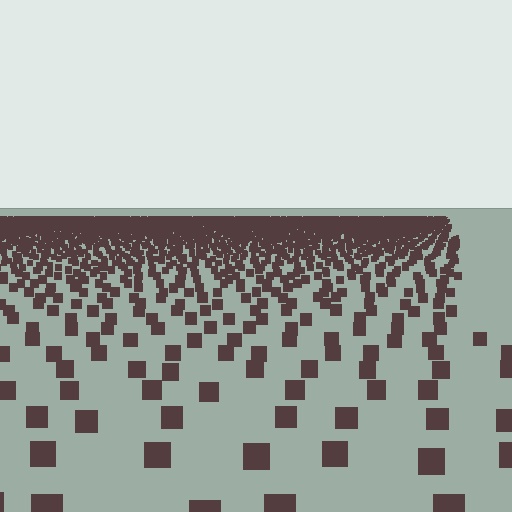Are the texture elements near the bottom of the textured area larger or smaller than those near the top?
Larger. Near the bottom, elements are closer to the viewer and appear at a bigger on-screen size.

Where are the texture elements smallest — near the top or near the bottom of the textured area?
Near the top.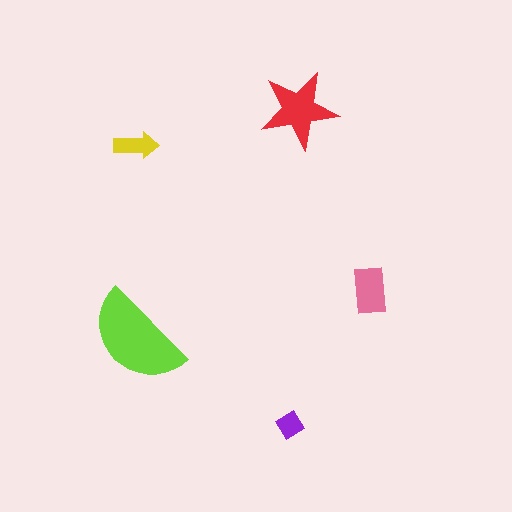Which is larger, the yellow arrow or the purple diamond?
The yellow arrow.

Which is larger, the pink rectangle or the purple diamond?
The pink rectangle.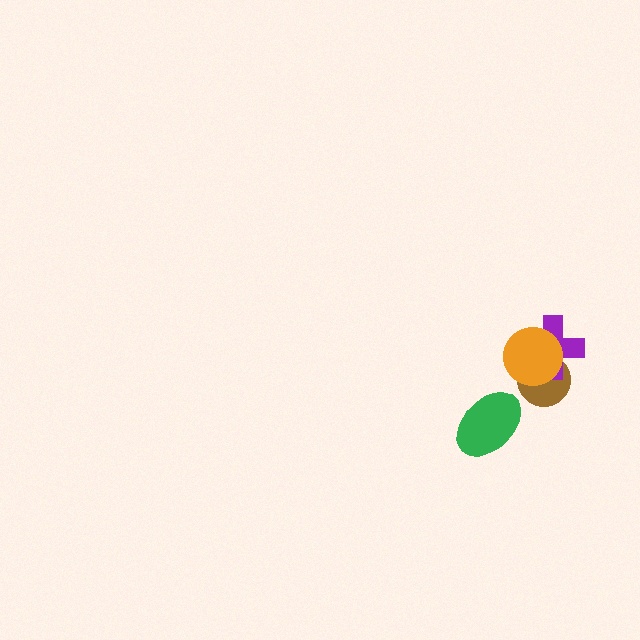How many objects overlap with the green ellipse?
0 objects overlap with the green ellipse.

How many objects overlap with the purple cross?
2 objects overlap with the purple cross.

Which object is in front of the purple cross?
The orange circle is in front of the purple cross.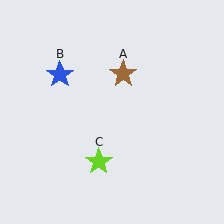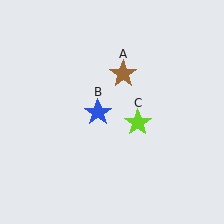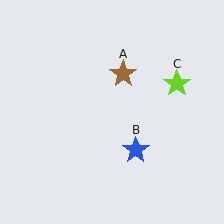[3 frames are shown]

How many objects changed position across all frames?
2 objects changed position: blue star (object B), lime star (object C).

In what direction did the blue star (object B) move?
The blue star (object B) moved down and to the right.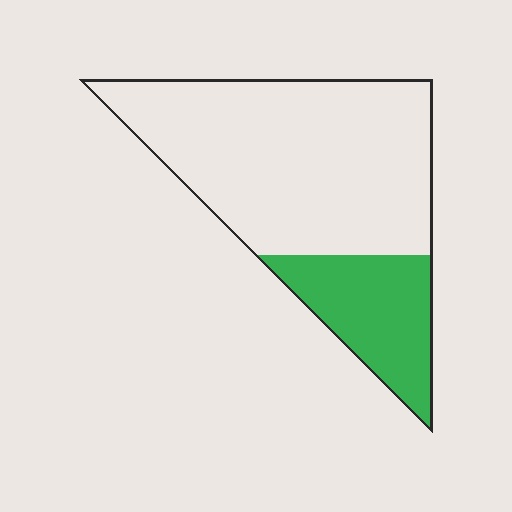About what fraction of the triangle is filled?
About one quarter (1/4).